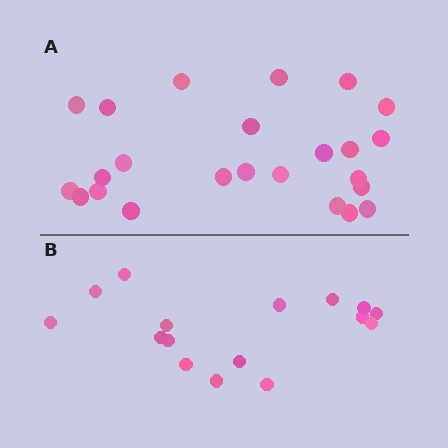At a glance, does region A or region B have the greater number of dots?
Region A (the top region) has more dots.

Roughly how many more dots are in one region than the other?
Region A has roughly 8 or so more dots than region B.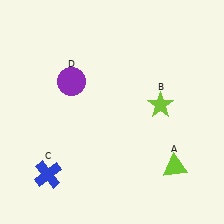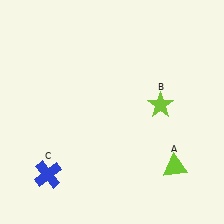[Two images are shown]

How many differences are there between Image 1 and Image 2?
There is 1 difference between the two images.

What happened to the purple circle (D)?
The purple circle (D) was removed in Image 2. It was in the top-left area of Image 1.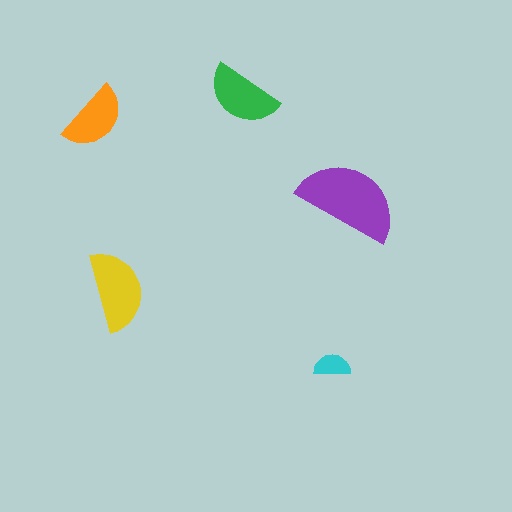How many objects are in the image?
There are 5 objects in the image.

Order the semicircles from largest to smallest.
the purple one, the yellow one, the green one, the orange one, the cyan one.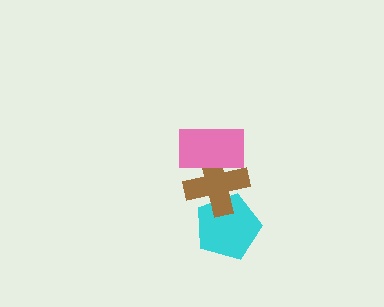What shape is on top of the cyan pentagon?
The brown cross is on top of the cyan pentagon.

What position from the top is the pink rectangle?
The pink rectangle is 1st from the top.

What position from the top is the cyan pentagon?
The cyan pentagon is 3rd from the top.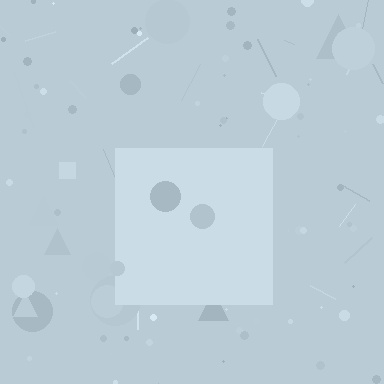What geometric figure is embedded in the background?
A square is embedded in the background.